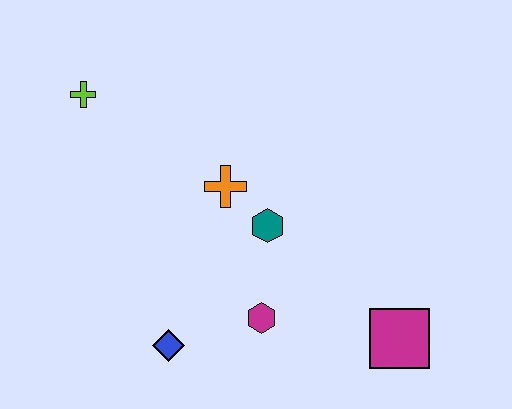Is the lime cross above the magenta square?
Yes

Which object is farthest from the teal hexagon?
The lime cross is farthest from the teal hexagon.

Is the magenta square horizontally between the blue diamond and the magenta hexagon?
No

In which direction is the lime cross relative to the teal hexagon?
The lime cross is to the left of the teal hexagon.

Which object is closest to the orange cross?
The teal hexagon is closest to the orange cross.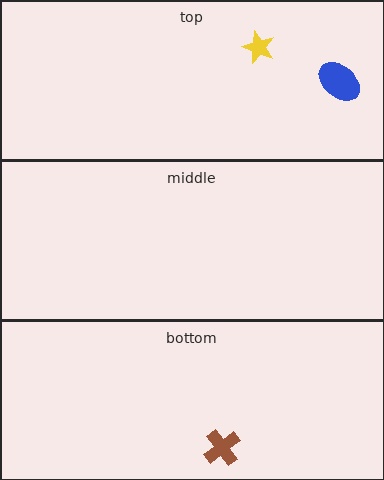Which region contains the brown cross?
The bottom region.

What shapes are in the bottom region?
The brown cross.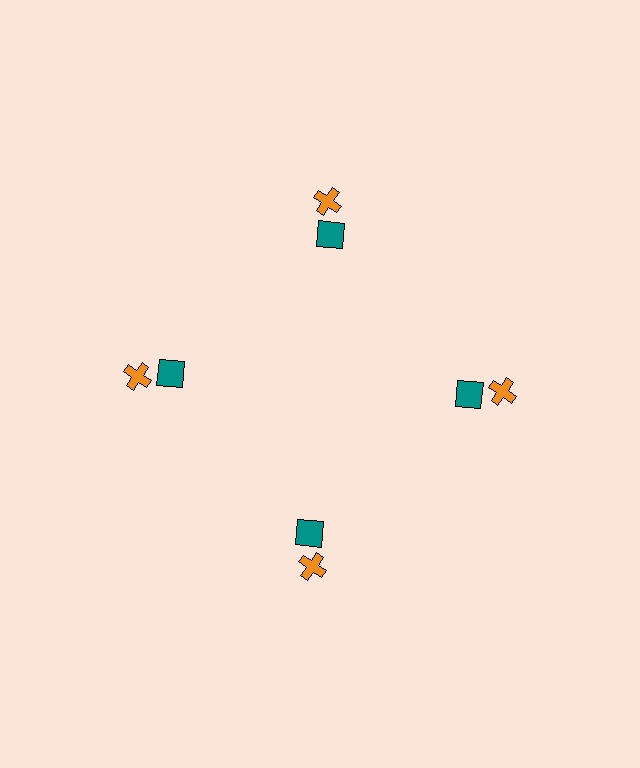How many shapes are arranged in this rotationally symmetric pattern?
There are 8 shapes, arranged in 4 groups of 2.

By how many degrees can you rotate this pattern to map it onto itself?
The pattern maps onto itself every 90 degrees of rotation.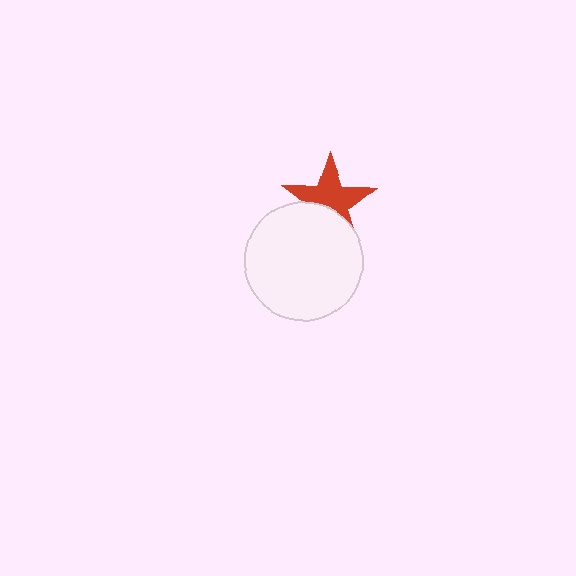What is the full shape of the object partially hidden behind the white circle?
The partially hidden object is a red star.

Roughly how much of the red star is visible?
About half of it is visible (roughly 63%).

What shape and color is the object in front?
The object in front is a white circle.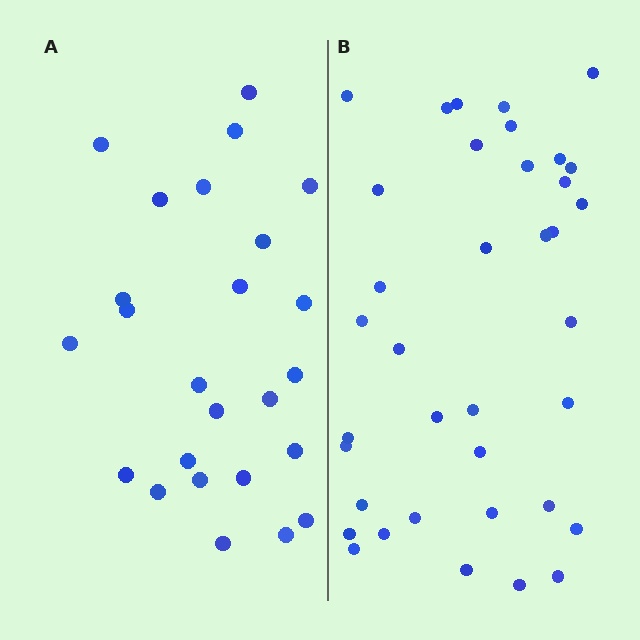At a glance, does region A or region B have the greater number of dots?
Region B (the right region) has more dots.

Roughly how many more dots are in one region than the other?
Region B has roughly 12 or so more dots than region A.